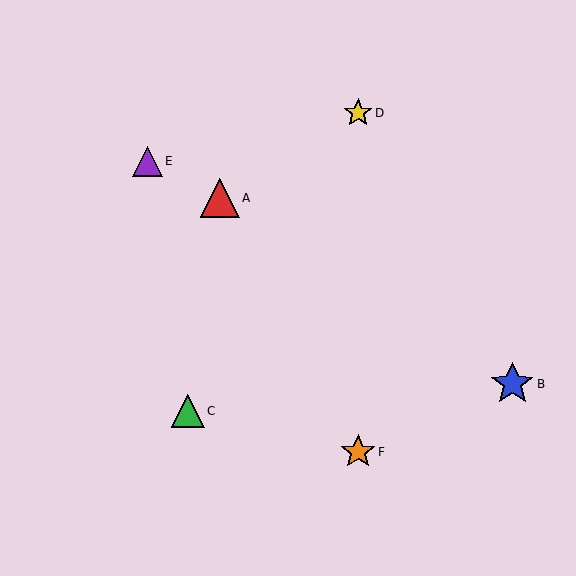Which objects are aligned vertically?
Objects D, F are aligned vertically.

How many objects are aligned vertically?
2 objects (D, F) are aligned vertically.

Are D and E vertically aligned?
No, D is at x≈358 and E is at x≈148.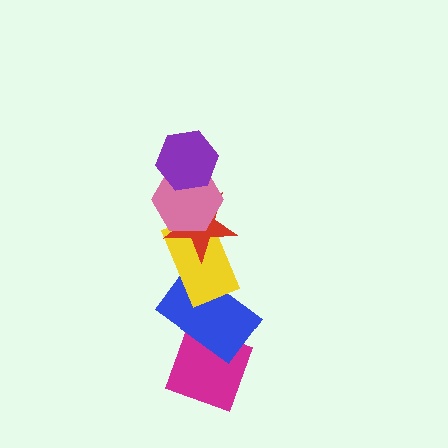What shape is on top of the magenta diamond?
The blue rectangle is on top of the magenta diamond.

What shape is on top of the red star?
The pink hexagon is on top of the red star.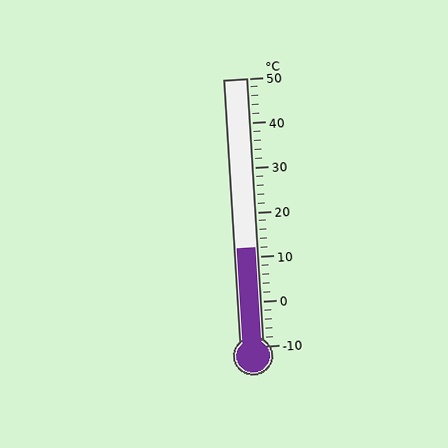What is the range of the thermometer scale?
The thermometer scale ranges from -10°C to 50°C.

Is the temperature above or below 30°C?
The temperature is below 30°C.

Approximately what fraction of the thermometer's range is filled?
The thermometer is filled to approximately 35% of its range.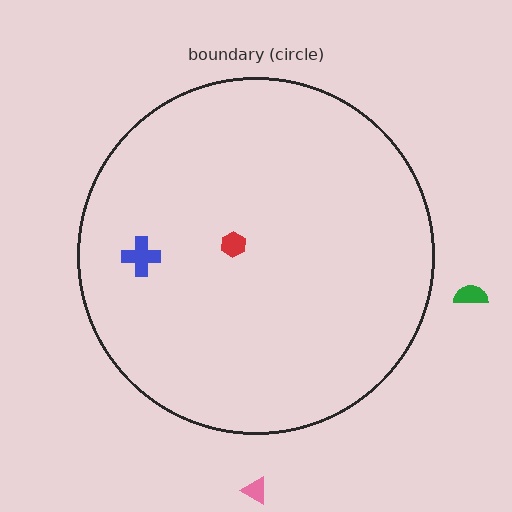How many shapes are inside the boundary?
2 inside, 2 outside.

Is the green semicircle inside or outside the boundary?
Outside.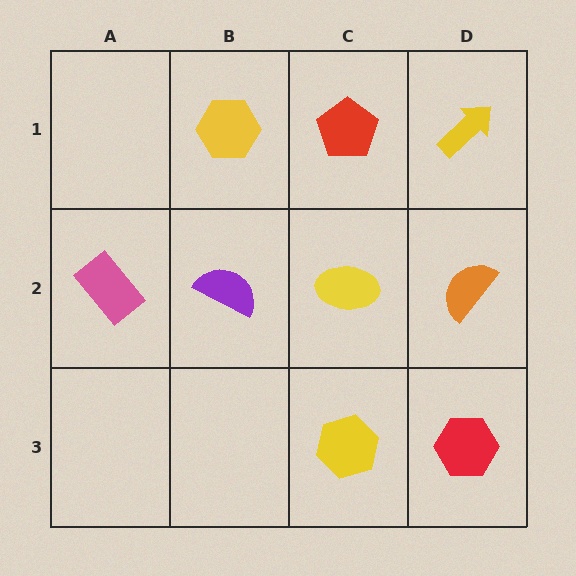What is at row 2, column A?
A pink rectangle.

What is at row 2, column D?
An orange semicircle.